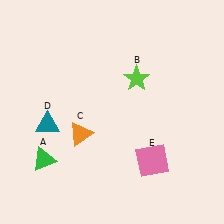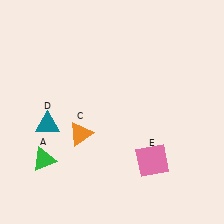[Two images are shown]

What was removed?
The lime star (B) was removed in Image 2.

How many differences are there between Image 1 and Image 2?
There is 1 difference between the two images.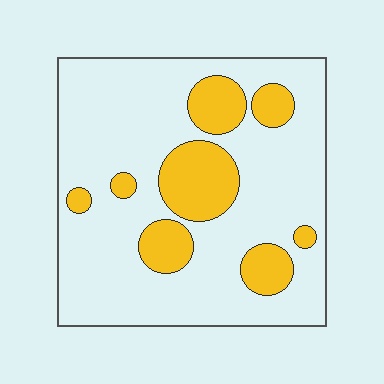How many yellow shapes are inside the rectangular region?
8.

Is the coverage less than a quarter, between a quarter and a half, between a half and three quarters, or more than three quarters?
Less than a quarter.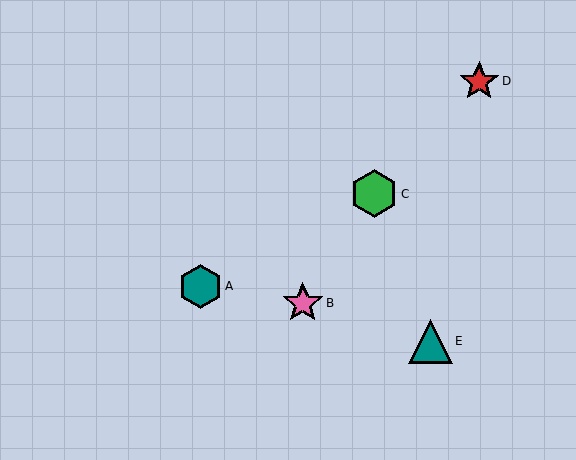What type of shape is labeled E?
Shape E is a teal triangle.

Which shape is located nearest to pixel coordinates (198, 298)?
The teal hexagon (labeled A) at (200, 286) is nearest to that location.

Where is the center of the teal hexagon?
The center of the teal hexagon is at (200, 286).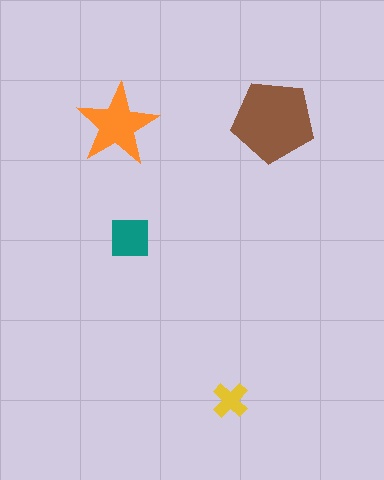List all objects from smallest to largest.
The yellow cross, the teal square, the orange star, the brown pentagon.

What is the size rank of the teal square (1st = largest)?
3rd.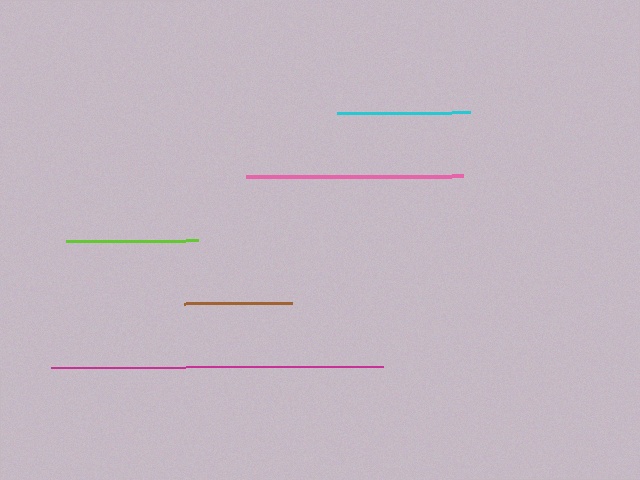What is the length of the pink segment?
The pink segment is approximately 216 pixels long.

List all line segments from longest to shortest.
From longest to shortest: magenta, pink, lime, cyan, brown.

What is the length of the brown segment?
The brown segment is approximately 107 pixels long.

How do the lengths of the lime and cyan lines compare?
The lime and cyan lines are approximately the same length.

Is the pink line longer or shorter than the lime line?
The pink line is longer than the lime line.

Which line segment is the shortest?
The brown line is the shortest at approximately 107 pixels.